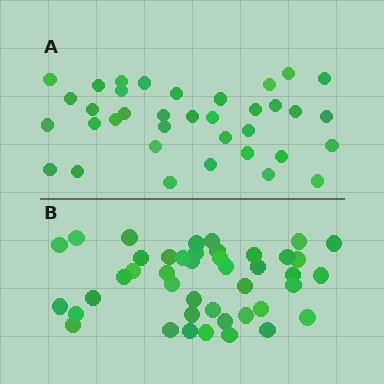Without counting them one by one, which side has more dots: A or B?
Region B (the bottom region) has more dots.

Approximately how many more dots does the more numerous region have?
Region B has roughly 8 or so more dots than region A.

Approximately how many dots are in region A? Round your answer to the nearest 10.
About 40 dots. (The exact count is 36, which rounds to 40.)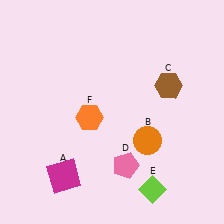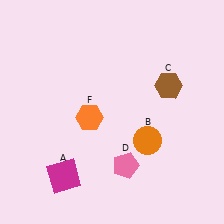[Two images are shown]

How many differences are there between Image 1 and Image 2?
There is 1 difference between the two images.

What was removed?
The lime diamond (E) was removed in Image 2.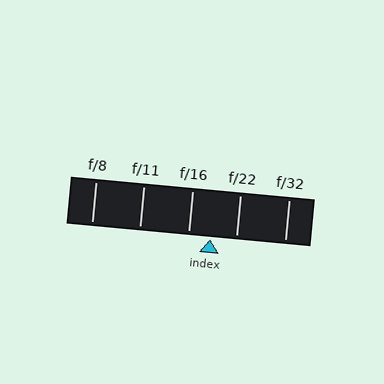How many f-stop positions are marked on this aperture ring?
There are 5 f-stop positions marked.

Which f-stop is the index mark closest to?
The index mark is closest to f/16.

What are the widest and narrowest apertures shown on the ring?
The widest aperture shown is f/8 and the narrowest is f/32.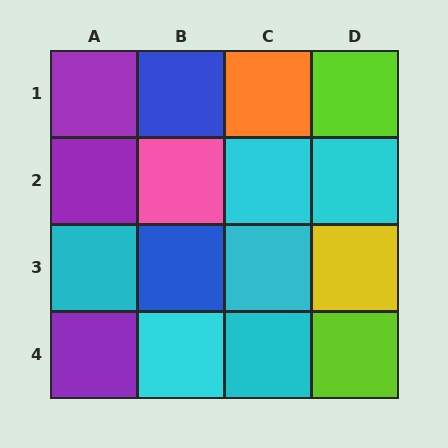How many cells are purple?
3 cells are purple.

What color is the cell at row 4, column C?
Cyan.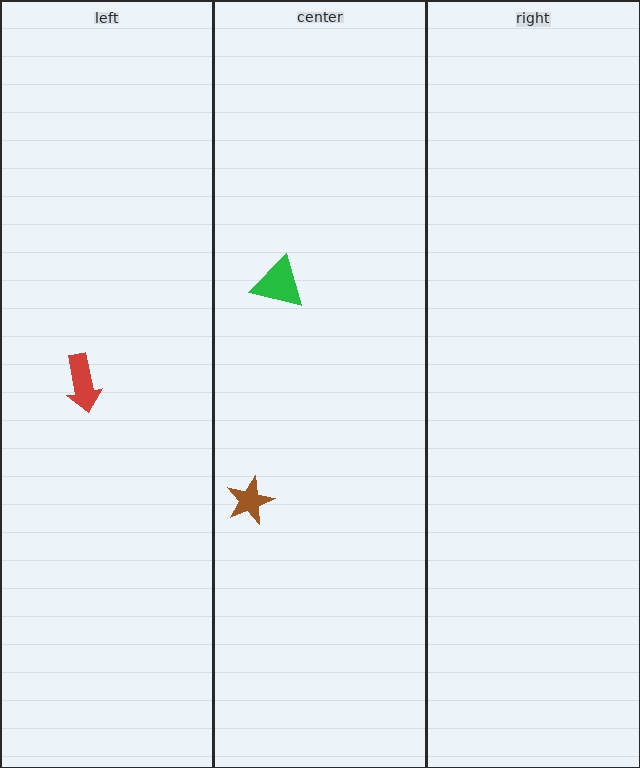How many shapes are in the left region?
1.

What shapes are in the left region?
The red arrow.